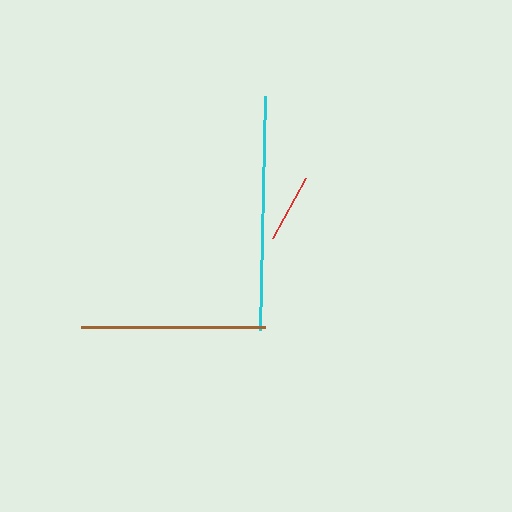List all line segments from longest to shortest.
From longest to shortest: cyan, brown, red.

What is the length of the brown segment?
The brown segment is approximately 185 pixels long.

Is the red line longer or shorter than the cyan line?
The cyan line is longer than the red line.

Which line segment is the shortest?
The red line is the shortest at approximately 69 pixels.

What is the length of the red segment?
The red segment is approximately 69 pixels long.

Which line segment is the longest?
The cyan line is the longest at approximately 233 pixels.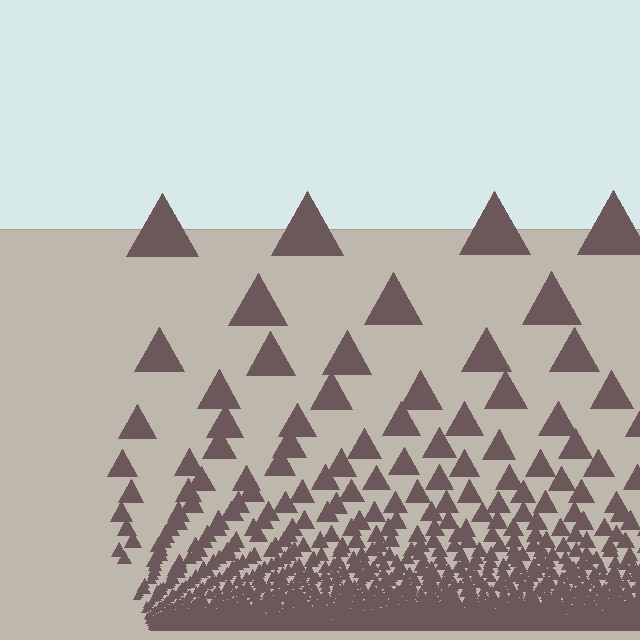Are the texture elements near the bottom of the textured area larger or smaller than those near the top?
Smaller. The gradient is inverted — elements near the bottom are smaller and denser.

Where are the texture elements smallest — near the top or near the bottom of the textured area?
Near the bottom.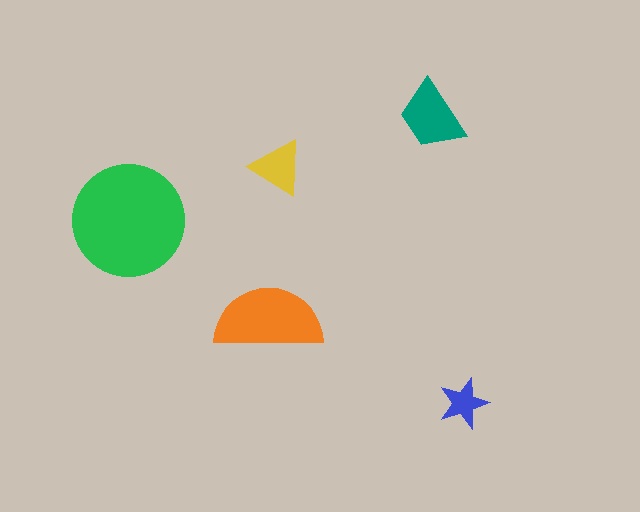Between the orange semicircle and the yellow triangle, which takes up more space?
The orange semicircle.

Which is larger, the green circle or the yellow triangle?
The green circle.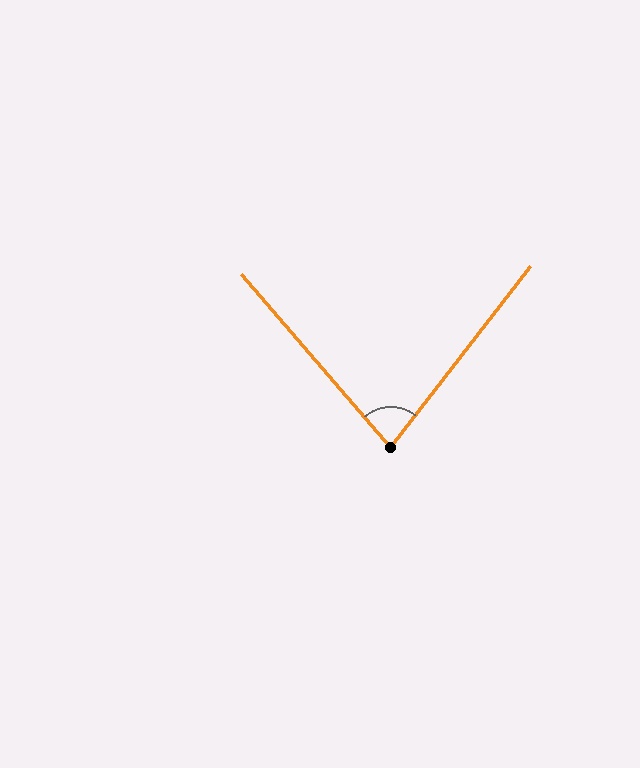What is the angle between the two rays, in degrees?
Approximately 79 degrees.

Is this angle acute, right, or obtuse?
It is acute.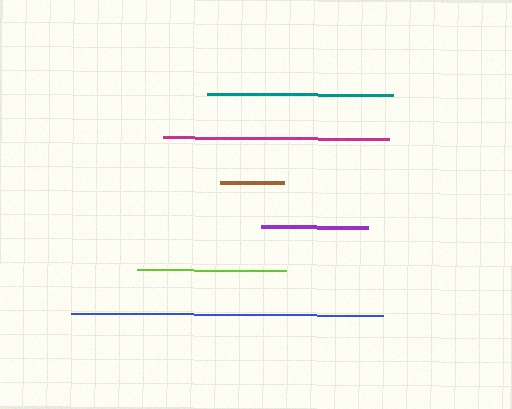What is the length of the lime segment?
The lime segment is approximately 149 pixels long.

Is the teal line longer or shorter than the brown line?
The teal line is longer than the brown line.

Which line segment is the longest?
The blue line is the longest at approximately 312 pixels.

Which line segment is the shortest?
The brown line is the shortest at approximately 64 pixels.